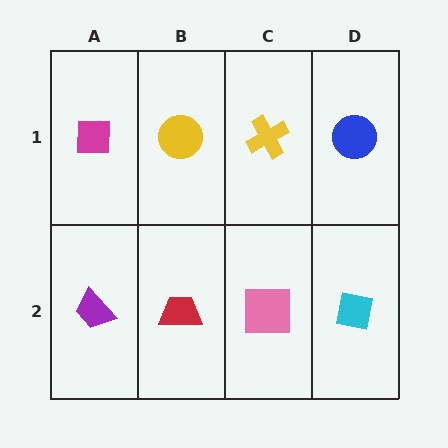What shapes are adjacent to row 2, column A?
A magenta square (row 1, column A), a red trapezoid (row 2, column B).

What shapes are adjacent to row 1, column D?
A cyan square (row 2, column D), a yellow cross (row 1, column C).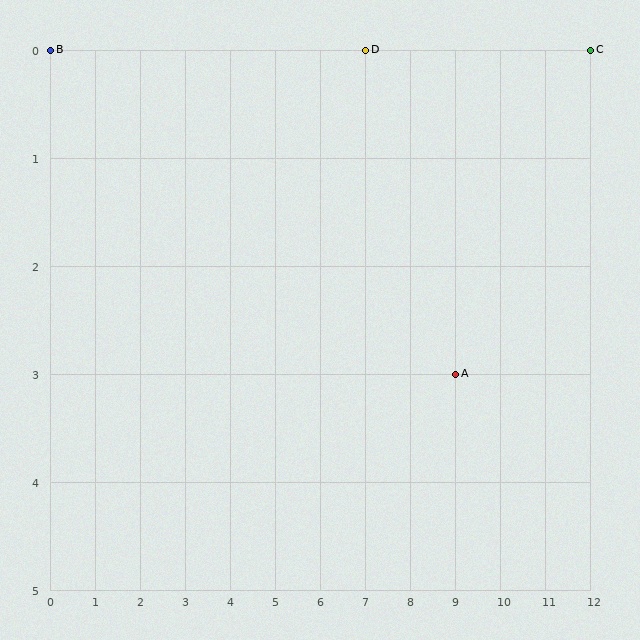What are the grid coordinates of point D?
Point D is at grid coordinates (7, 0).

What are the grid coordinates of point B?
Point B is at grid coordinates (0, 0).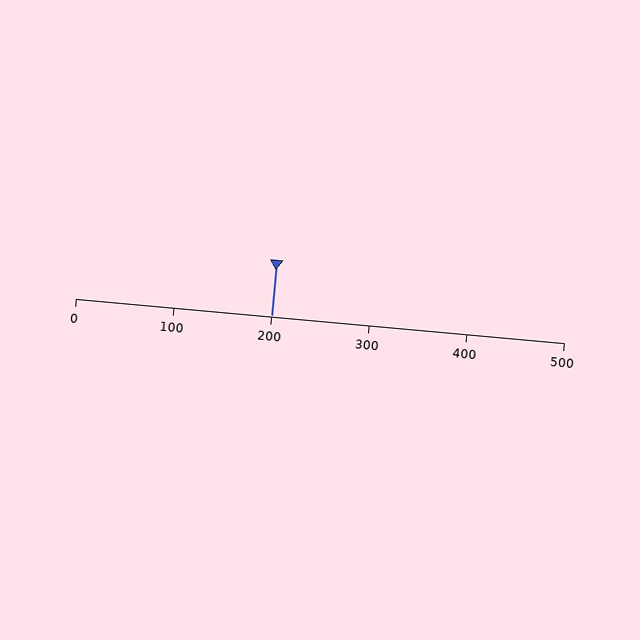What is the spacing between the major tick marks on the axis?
The major ticks are spaced 100 apart.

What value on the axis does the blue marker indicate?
The marker indicates approximately 200.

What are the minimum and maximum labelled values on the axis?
The axis runs from 0 to 500.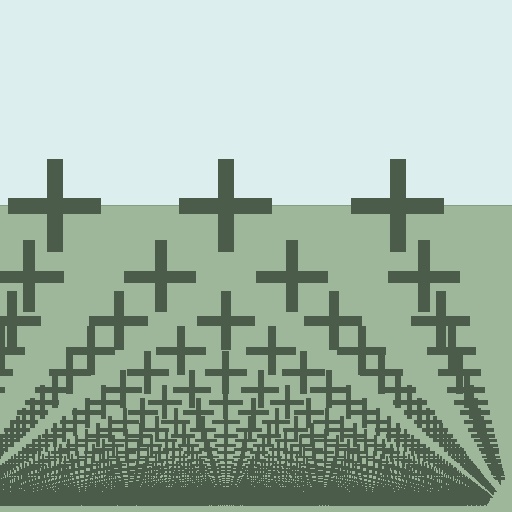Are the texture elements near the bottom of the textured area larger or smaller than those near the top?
Smaller. The gradient is inverted — elements near the bottom are smaller and denser.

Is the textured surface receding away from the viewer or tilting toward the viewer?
The surface appears to tilt toward the viewer. Texture elements get larger and sparser toward the top.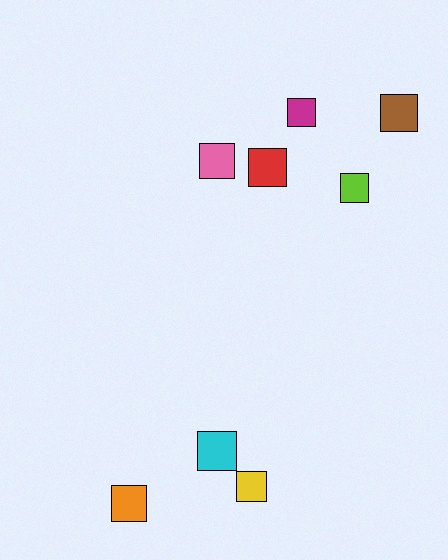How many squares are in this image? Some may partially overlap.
There are 8 squares.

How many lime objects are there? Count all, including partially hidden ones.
There is 1 lime object.